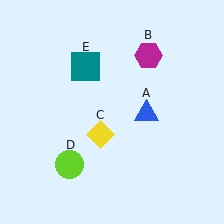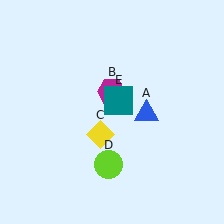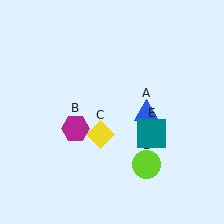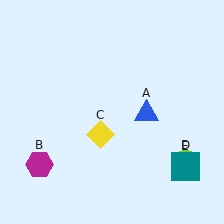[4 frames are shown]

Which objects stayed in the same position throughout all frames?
Blue triangle (object A) and yellow diamond (object C) remained stationary.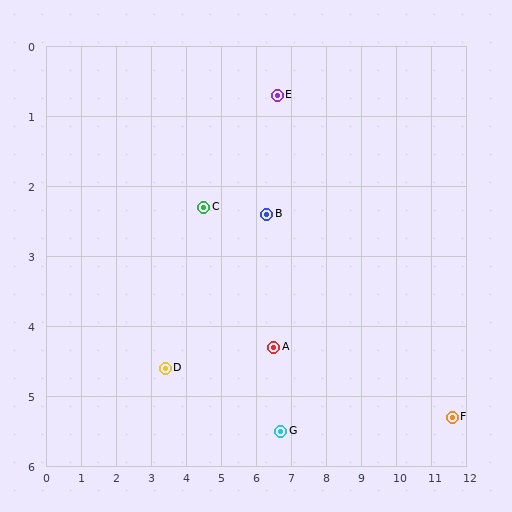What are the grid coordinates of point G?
Point G is at approximately (6.7, 5.5).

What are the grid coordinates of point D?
Point D is at approximately (3.4, 4.6).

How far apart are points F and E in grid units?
Points F and E are about 6.8 grid units apart.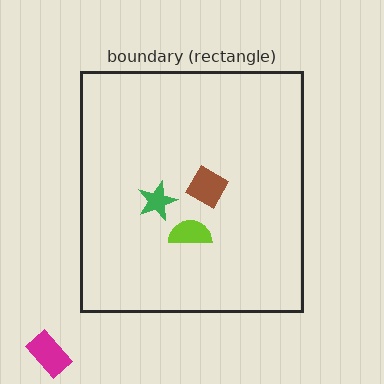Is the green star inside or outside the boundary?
Inside.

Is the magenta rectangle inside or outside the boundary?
Outside.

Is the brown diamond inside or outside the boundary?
Inside.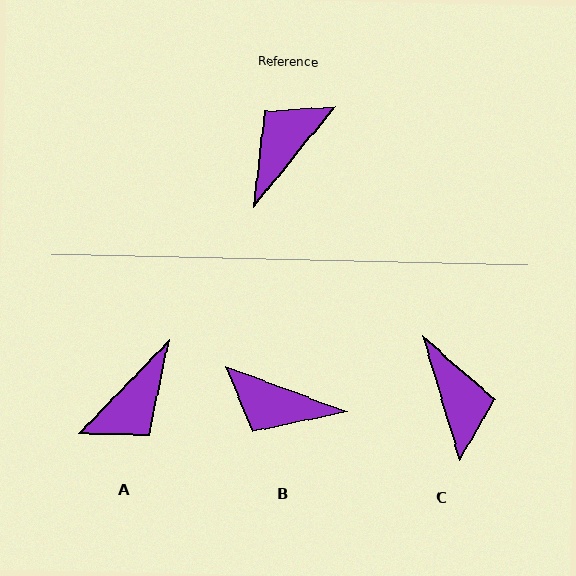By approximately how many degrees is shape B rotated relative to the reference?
Approximately 108 degrees counter-clockwise.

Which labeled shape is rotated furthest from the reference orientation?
A, about 175 degrees away.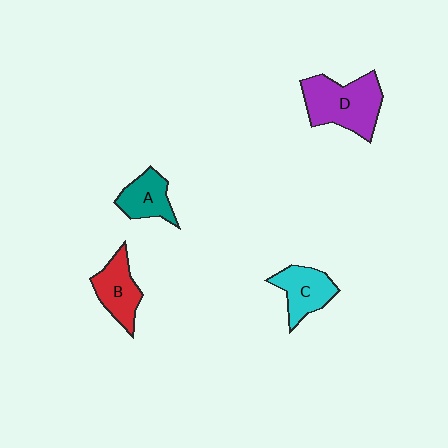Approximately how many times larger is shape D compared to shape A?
Approximately 1.8 times.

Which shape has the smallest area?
Shape A (teal).